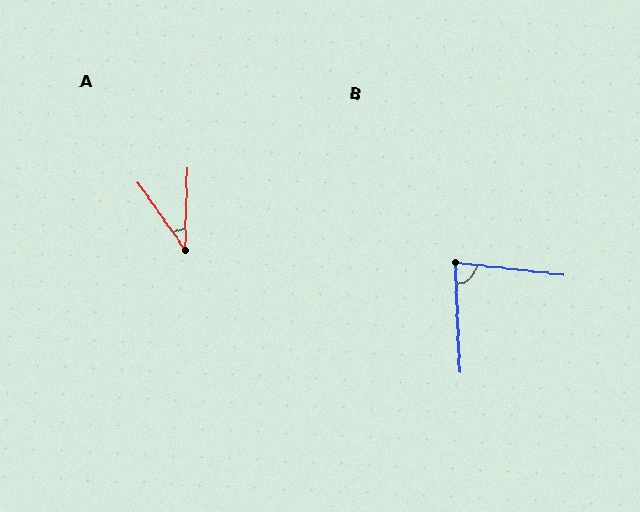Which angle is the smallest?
A, at approximately 37 degrees.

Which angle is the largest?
B, at approximately 81 degrees.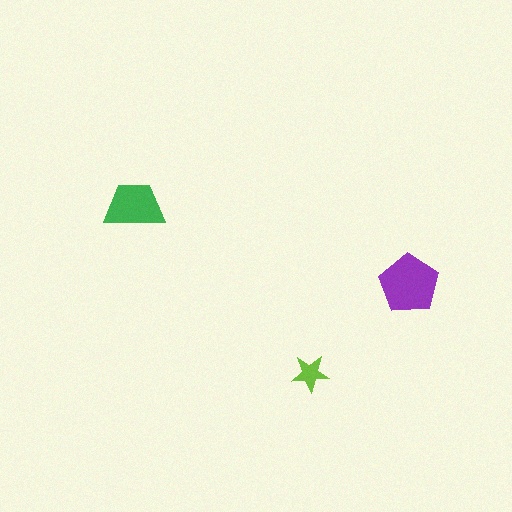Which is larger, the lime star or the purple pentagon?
The purple pentagon.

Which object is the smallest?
The lime star.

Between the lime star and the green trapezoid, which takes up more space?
The green trapezoid.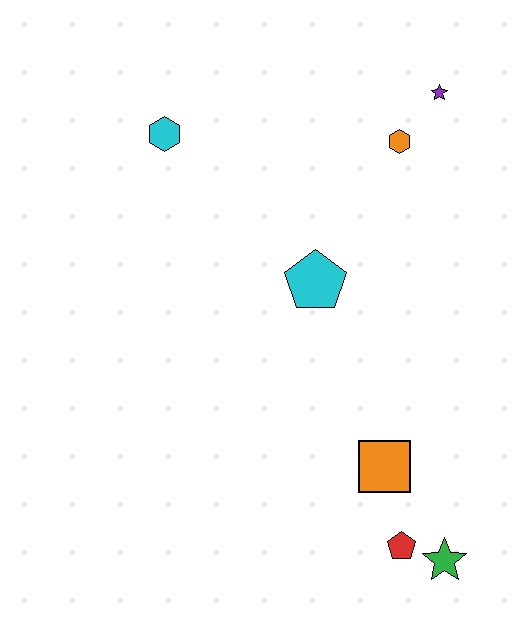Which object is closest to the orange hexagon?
The purple star is closest to the orange hexagon.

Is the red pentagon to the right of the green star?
No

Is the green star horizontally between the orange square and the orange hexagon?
No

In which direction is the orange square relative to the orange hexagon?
The orange square is below the orange hexagon.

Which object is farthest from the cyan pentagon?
The green star is farthest from the cyan pentagon.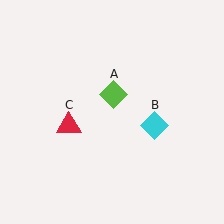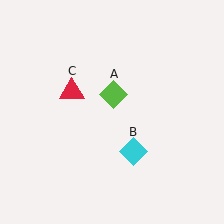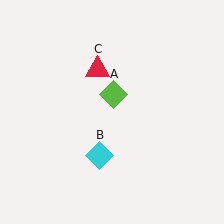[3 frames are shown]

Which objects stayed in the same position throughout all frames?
Lime diamond (object A) remained stationary.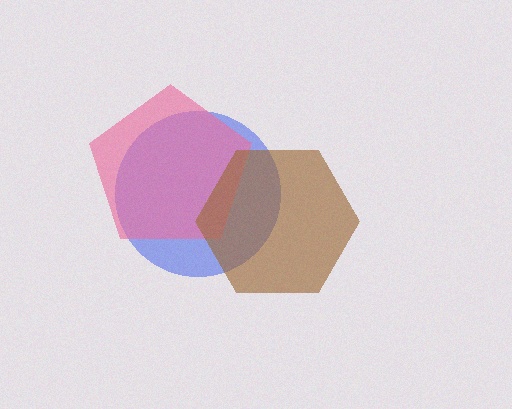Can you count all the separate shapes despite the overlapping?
Yes, there are 3 separate shapes.